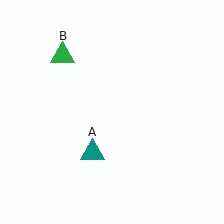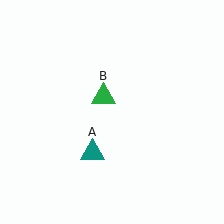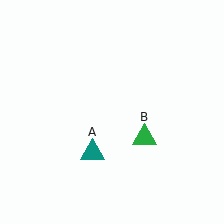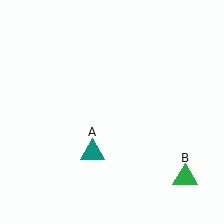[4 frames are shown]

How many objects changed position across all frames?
1 object changed position: green triangle (object B).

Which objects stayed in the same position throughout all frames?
Teal triangle (object A) remained stationary.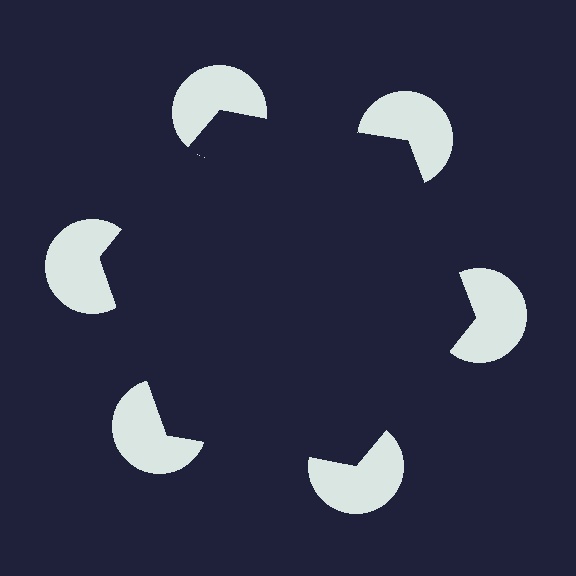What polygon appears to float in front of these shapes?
An illusory hexagon — its edges are inferred from the aligned wedge cuts in the pac-man discs, not physically drawn.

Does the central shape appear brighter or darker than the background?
It typically appears slightly darker than the background, even though no actual brightness change is drawn.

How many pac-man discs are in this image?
There are 6 — one at each vertex of the illusory hexagon.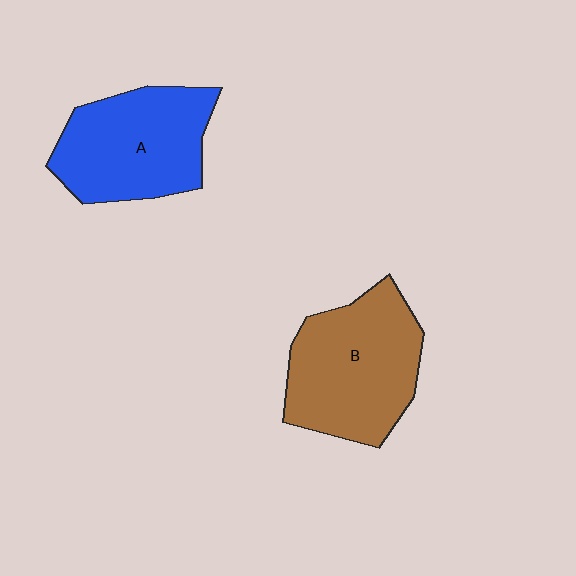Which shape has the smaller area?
Shape A (blue).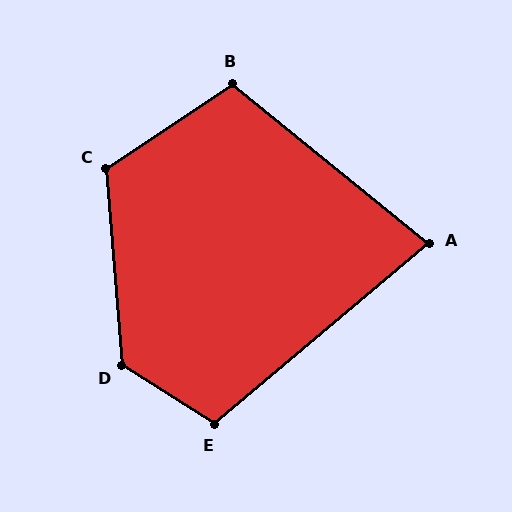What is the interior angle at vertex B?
Approximately 107 degrees (obtuse).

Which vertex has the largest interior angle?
D, at approximately 127 degrees.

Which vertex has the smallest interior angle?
A, at approximately 79 degrees.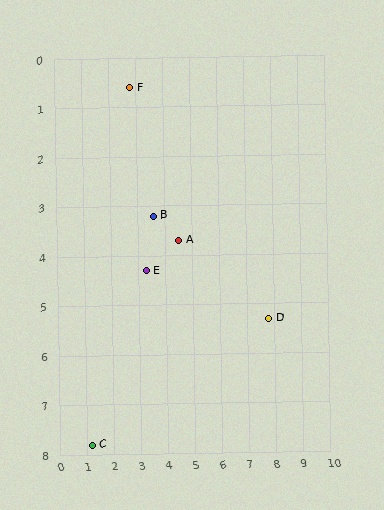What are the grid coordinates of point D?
Point D is at approximately (7.8, 5.3).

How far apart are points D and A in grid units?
Points D and A are about 3.7 grid units apart.